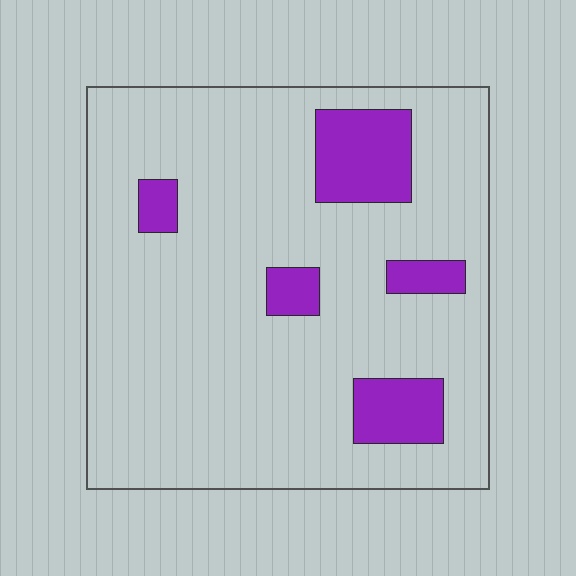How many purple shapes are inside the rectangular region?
5.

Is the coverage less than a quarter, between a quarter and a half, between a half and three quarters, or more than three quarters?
Less than a quarter.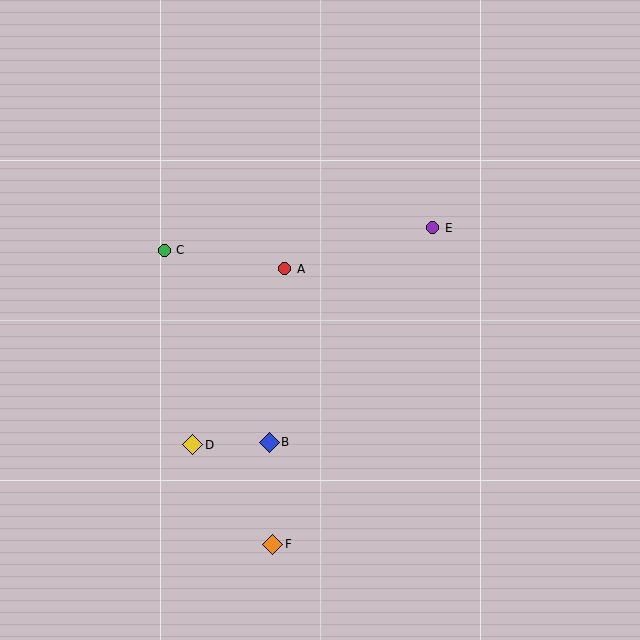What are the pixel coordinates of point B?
Point B is at (269, 442).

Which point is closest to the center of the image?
Point A at (285, 269) is closest to the center.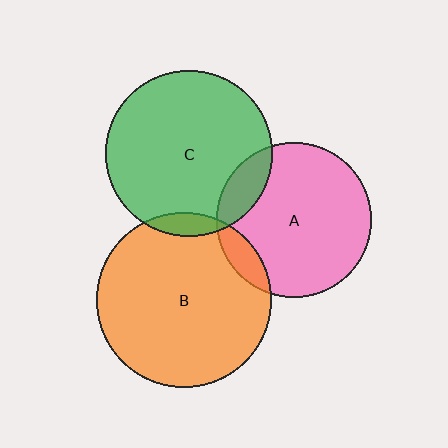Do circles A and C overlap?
Yes.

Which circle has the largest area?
Circle B (orange).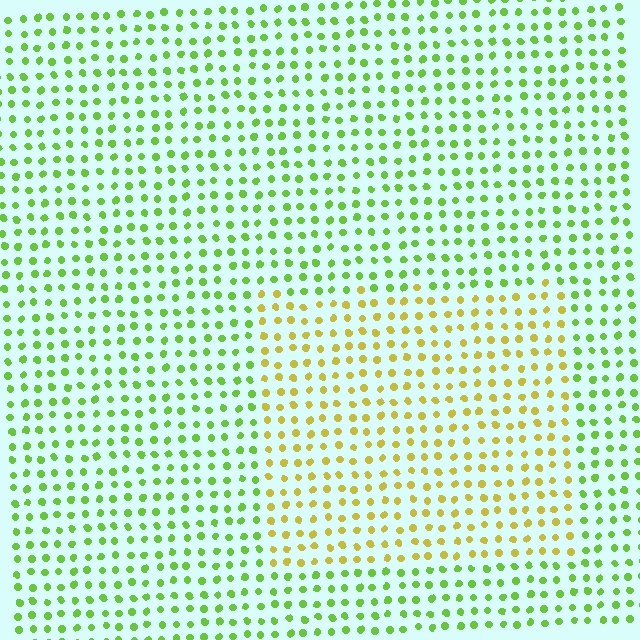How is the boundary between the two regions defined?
The boundary is defined purely by a slight shift in hue (about 45 degrees). Spacing, size, and orientation are identical on both sides.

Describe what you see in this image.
The image is filled with small lime elements in a uniform arrangement. A rectangle-shaped region is visible where the elements are tinted to a slightly different hue, forming a subtle color boundary.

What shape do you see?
I see a rectangle.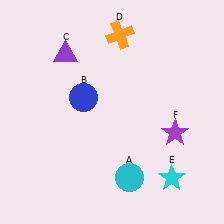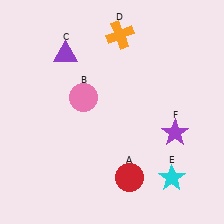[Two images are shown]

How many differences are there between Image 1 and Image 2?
There are 2 differences between the two images.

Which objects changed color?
A changed from cyan to red. B changed from blue to pink.